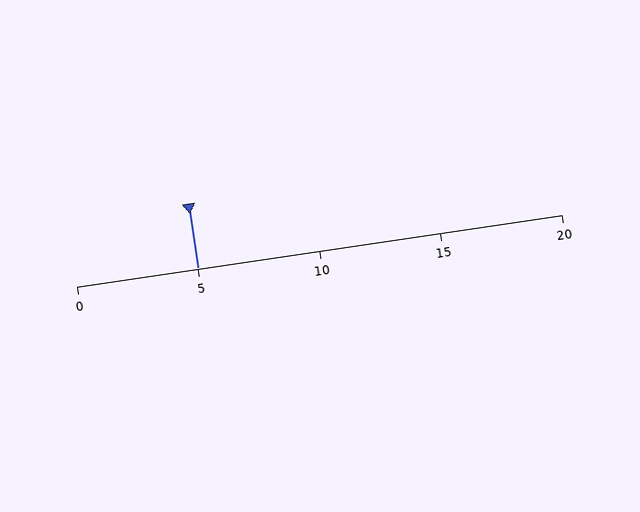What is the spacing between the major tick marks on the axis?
The major ticks are spaced 5 apart.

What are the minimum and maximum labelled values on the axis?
The axis runs from 0 to 20.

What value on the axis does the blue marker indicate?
The marker indicates approximately 5.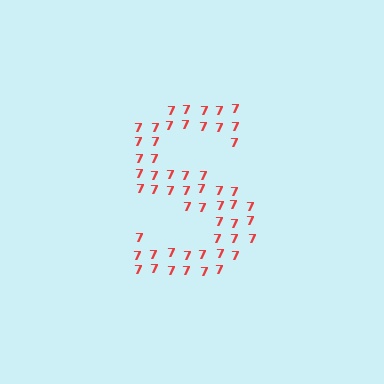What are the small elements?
The small elements are digit 7's.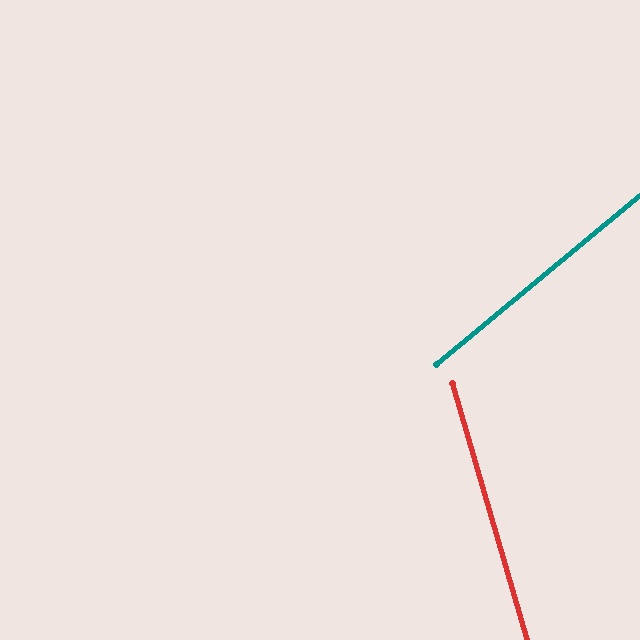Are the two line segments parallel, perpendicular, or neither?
Neither parallel nor perpendicular — they differ by about 67°.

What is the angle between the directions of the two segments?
Approximately 67 degrees.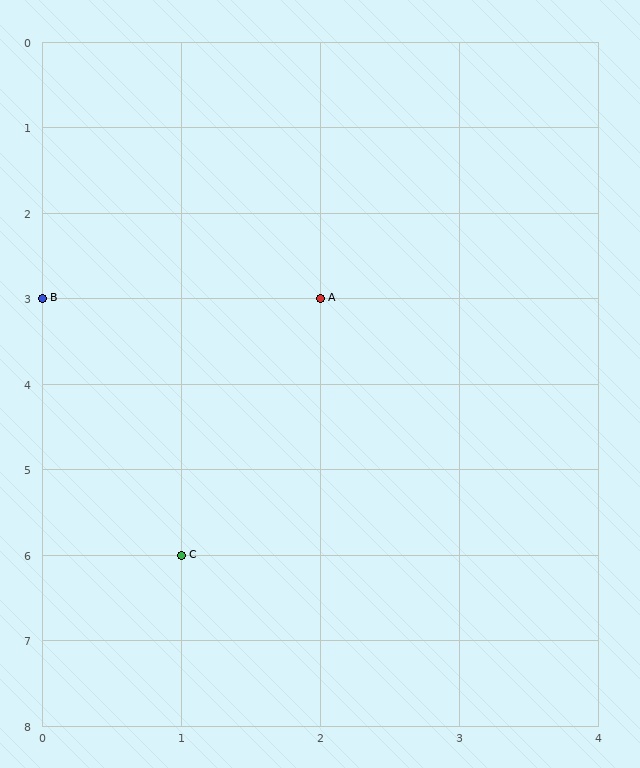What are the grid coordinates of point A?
Point A is at grid coordinates (2, 3).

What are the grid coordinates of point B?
Point B is at grid coordinates (0, 3).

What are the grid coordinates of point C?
Point C is at grid coordinates (1, 6).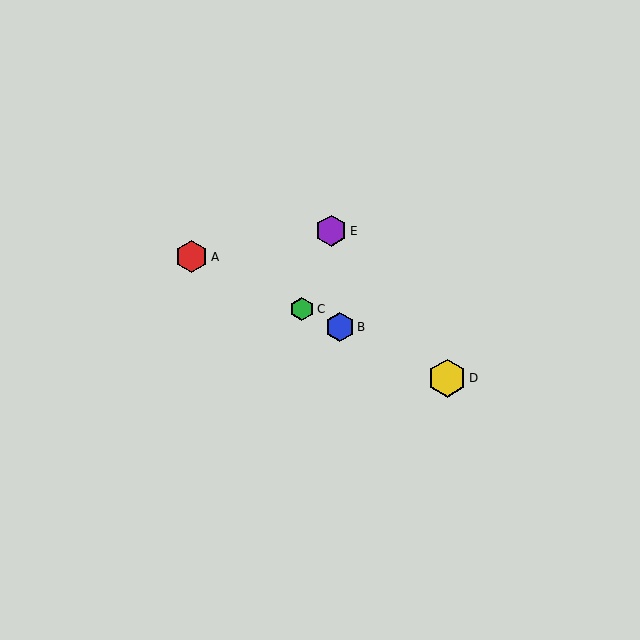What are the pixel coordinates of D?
Object D is at (447, 378).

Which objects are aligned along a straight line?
Objects A, B, C, D are aligned along a straight line.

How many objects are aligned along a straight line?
4 objects (A, B, C, D) are aligned along a straight line.